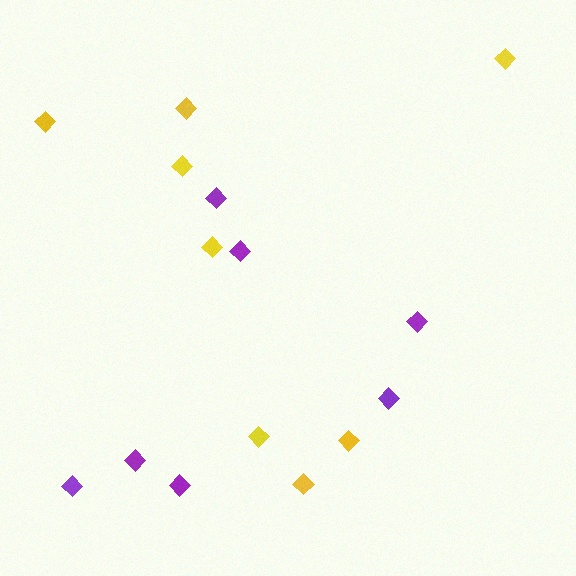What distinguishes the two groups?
There are 2 groups: one group of yellow diamonds (8) and one group of purple diamonds (7).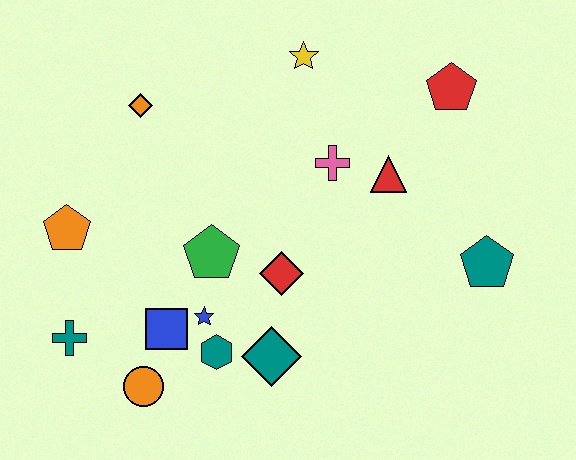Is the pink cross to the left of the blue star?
No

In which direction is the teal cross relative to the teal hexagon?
The teal cross is to the left of the teal hexagon.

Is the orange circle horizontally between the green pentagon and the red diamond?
No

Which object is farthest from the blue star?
The red pentagon is farthest from the blue star.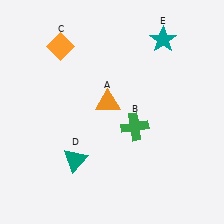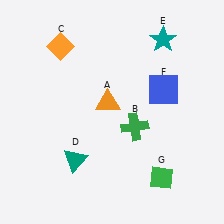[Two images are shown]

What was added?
A blue square (F), a green diamond (G) were added in Image 2.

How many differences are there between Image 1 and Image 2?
There are 2 differences between the two images.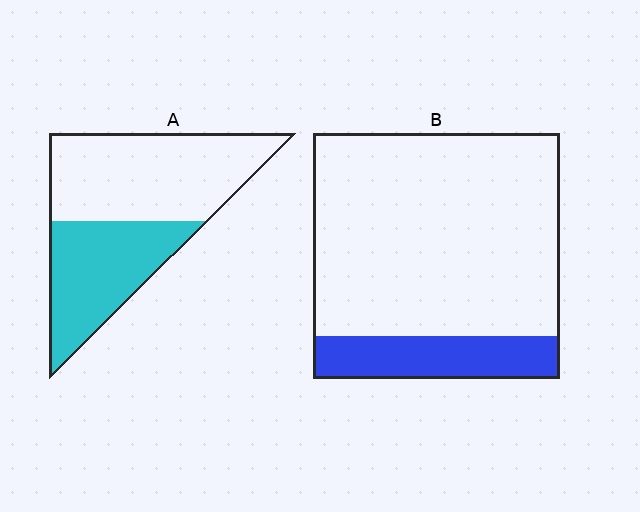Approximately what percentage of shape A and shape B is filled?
A is approximately 40% and B is approximately 15%.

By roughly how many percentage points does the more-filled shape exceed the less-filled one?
By roughly 25 percentage points (A over B).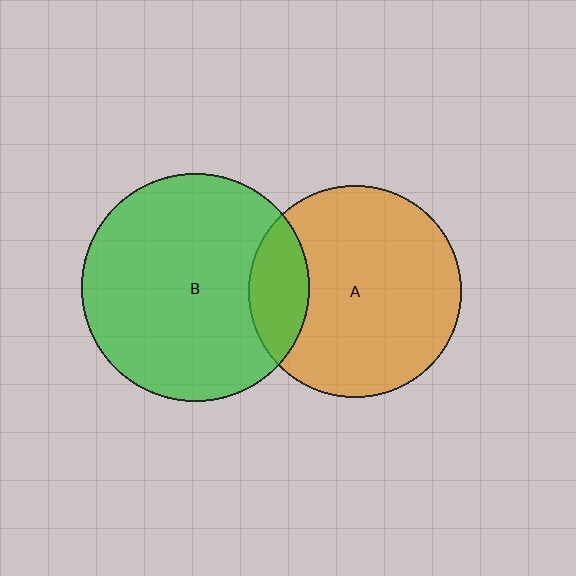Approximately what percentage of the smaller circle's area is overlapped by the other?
Approximately 20%.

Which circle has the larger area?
Circle B (green).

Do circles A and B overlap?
Yes.